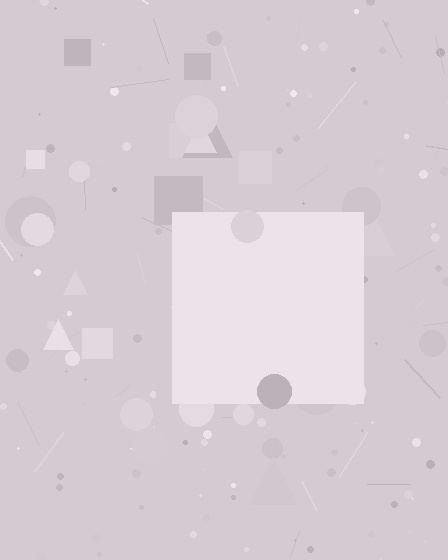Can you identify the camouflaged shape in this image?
The camouflaged shape is a square.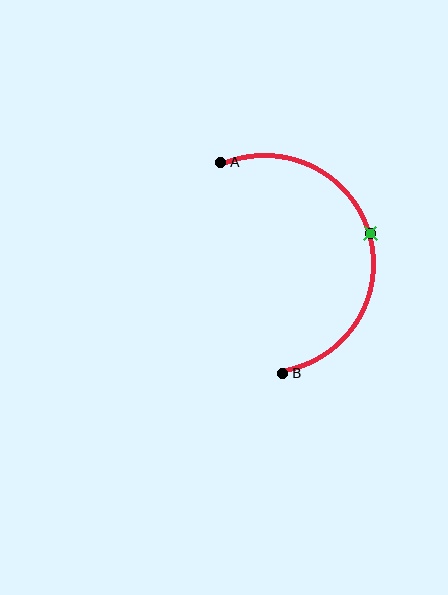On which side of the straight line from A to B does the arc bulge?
The arc bulges to the right of the straight line connecting A and B.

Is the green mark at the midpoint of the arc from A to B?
Yes. The green mark lies on the arc at equal arc-length from both A and B — it is the arc midpoint.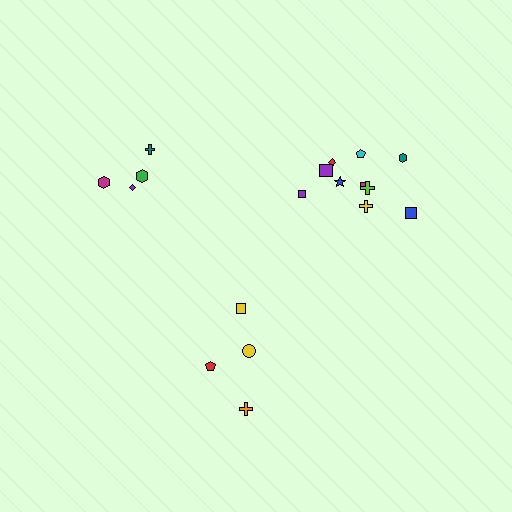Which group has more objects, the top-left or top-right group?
The top-right group.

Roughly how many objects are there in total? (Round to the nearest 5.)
Roughly 20 objects in total.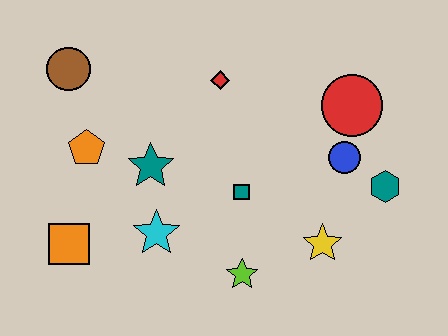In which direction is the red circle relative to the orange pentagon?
The red circle is to the right of the orange pentagon.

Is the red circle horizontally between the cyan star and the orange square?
No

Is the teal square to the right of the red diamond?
Yes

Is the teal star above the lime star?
Yes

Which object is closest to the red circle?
The blue circle is closest to the red circle.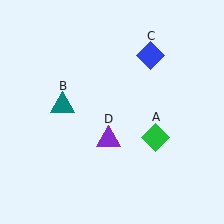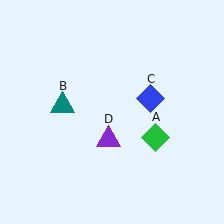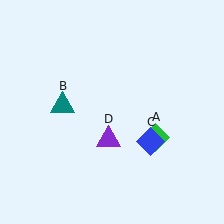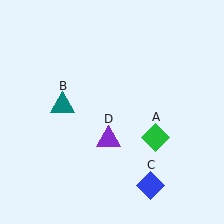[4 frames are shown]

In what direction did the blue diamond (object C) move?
The blue diamond (object C) moved down.